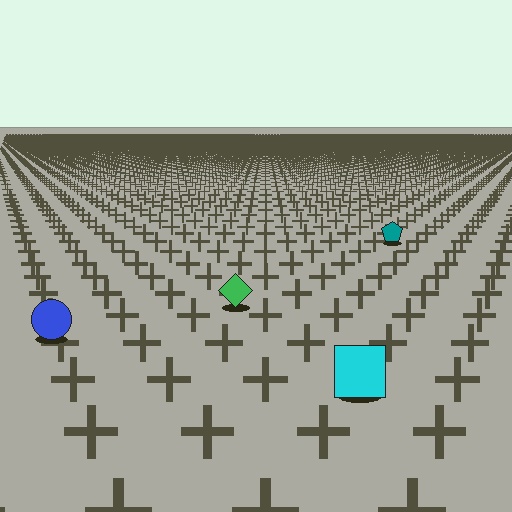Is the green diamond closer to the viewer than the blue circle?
No. The blue circle is closer — you can tell from the texture gradient: the ground texture is coarser near it.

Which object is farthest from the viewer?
The teal pentagon is farthest from the viewer. It appears smaller and the ground texture around it is denser.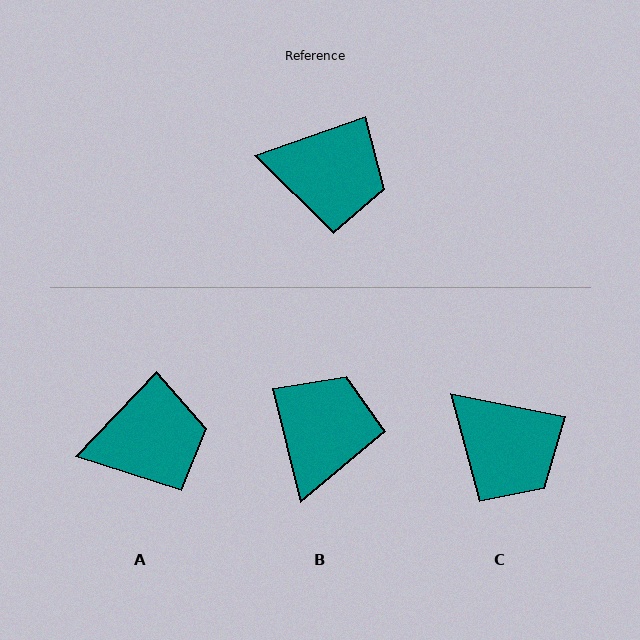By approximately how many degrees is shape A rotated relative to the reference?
Approximately 27 degrees counter-clockwise.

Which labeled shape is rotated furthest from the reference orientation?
B, about 85 degrees away.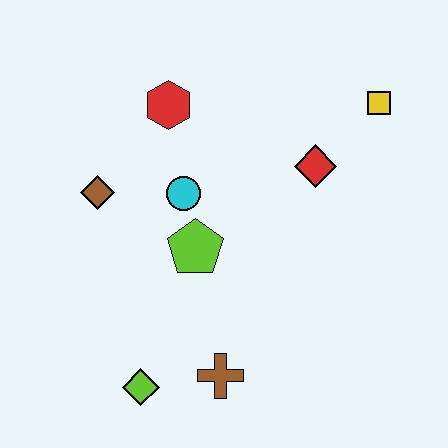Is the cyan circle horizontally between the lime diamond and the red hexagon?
No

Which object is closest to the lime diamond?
The brown cross is closest to the lime diamond.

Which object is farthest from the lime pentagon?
The yellow square is farthest from the lime pentagon.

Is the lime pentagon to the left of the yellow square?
Yes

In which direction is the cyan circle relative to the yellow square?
The cyan circle is to the left of the yellow square.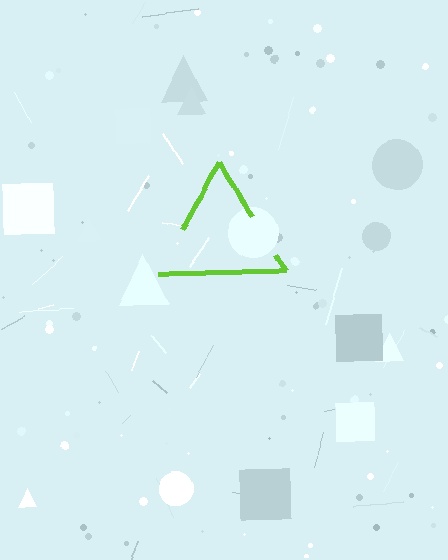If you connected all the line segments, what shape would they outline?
They would outline a triangle.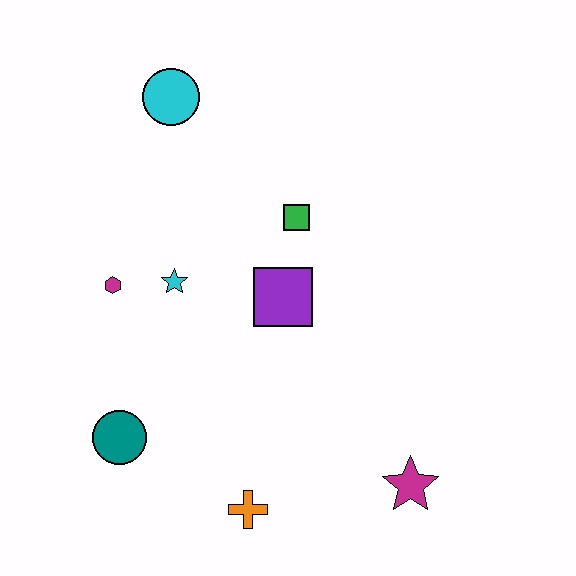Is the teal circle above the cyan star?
No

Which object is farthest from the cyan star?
The magenta star is farthest from the cyan star.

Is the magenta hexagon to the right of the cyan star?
No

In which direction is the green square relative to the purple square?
The green square is above the purple square.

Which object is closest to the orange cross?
The teal circle is closest to the orange cross.